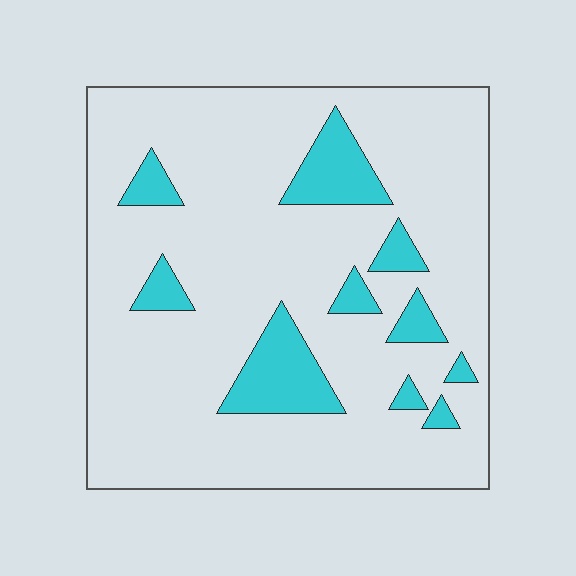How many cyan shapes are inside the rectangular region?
10.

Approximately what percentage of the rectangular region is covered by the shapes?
Approximately 15%.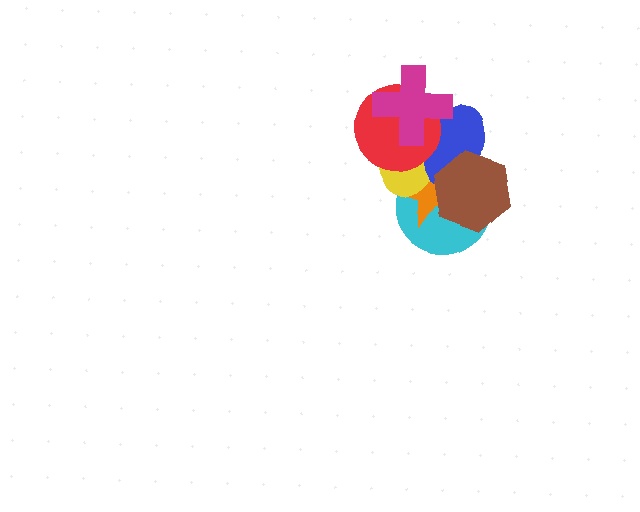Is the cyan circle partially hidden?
Yes, it is partially covered by another shape.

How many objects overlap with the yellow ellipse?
6 objects overlap with the yellow ellipse.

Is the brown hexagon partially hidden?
No, no other shape covers it.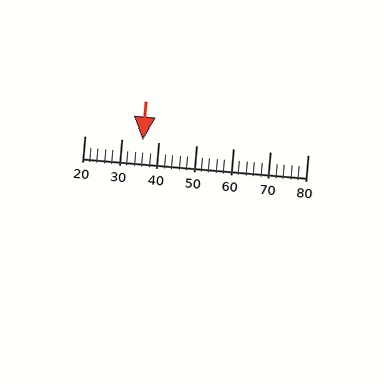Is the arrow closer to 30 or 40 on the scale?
The arrow is closer to 40.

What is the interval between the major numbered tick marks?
The major tick marks are spaced 10 units apart.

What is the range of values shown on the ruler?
The ruler shows values from 20 to 80.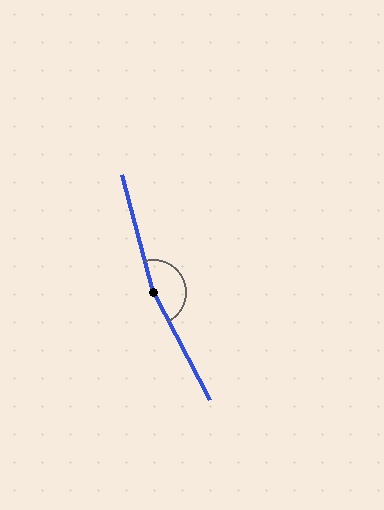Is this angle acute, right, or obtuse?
It is obtuse.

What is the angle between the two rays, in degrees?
Approximately 167 degrees.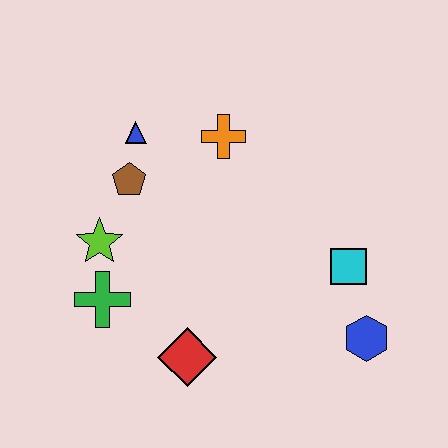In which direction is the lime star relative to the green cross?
The lime star is above the green cross.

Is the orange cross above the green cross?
Yes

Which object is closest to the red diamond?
The green cross is closest to the red diamond.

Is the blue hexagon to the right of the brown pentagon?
Yes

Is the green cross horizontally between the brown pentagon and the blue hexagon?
No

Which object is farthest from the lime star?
The blue hexagon is farthest from the lime star.